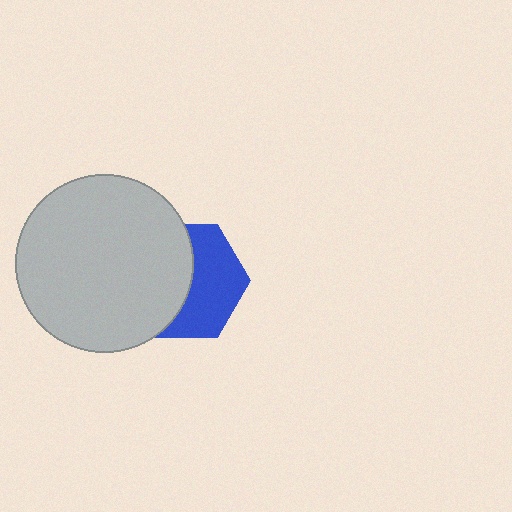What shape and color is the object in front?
The object in front is a light gray circle.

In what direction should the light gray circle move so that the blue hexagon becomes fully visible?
The light gray circle should move left. That is the shortest direction to clear the overlap and leave the blue hexagon fully visible.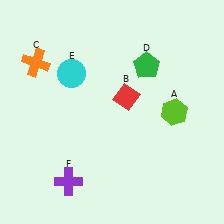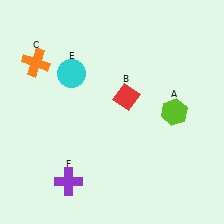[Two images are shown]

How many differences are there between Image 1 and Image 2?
There is 1 difference between the two images.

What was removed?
The green pentagon (D) was removed in Image 2.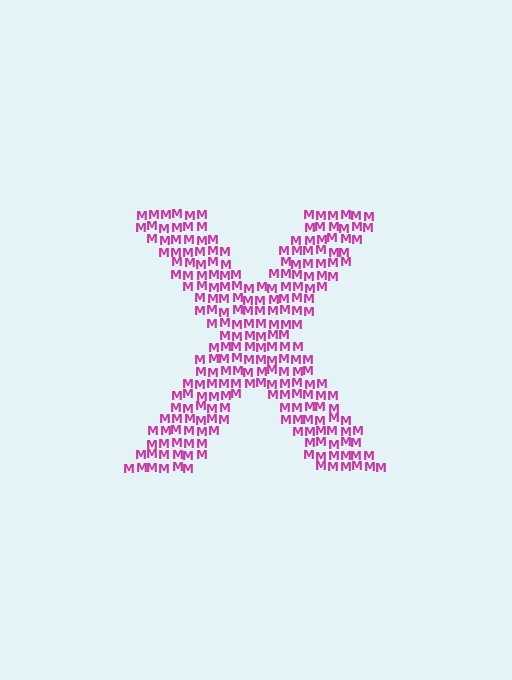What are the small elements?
The small elements are letter M's.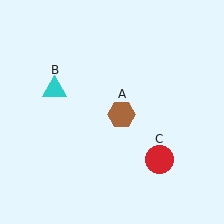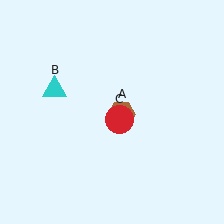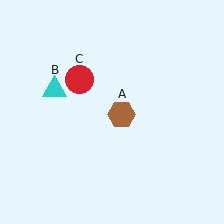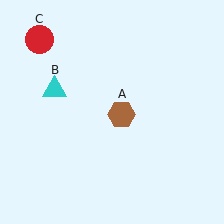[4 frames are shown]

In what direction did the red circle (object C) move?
The red circle (object C) moved up and to the left.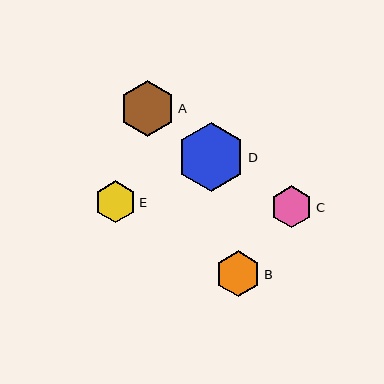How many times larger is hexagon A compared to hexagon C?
Hexagon A is approximately 1.3 times the size of hexagon C.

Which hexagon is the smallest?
Hexagon E is the smallest with a size of approximately 42 pixels.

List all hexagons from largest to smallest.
From largest to smallest: D, A, B, C, E.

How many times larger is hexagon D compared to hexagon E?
Hexagon D is approximately 1.6 times the size of hexagon E.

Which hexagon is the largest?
Hexagon D is the largest with a size of approximately 69 pixels.